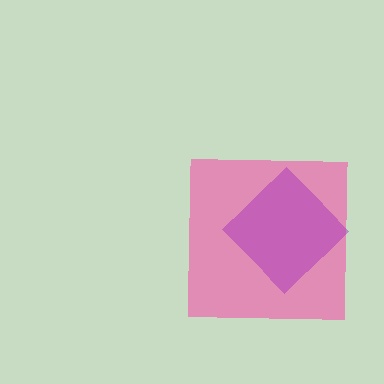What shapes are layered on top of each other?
The layered shapes are: a pink square, a purple diamond.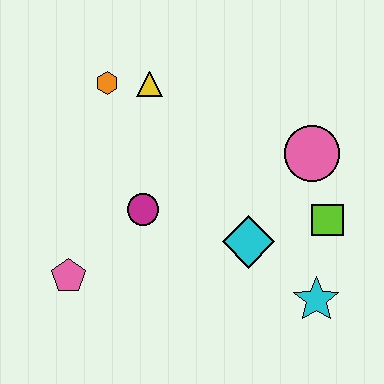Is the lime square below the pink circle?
Yes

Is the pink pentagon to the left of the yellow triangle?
Yes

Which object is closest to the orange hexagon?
The yellow triangle is closest to the orange hexagon.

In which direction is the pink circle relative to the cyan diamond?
The pink circle is above the cyan diamond.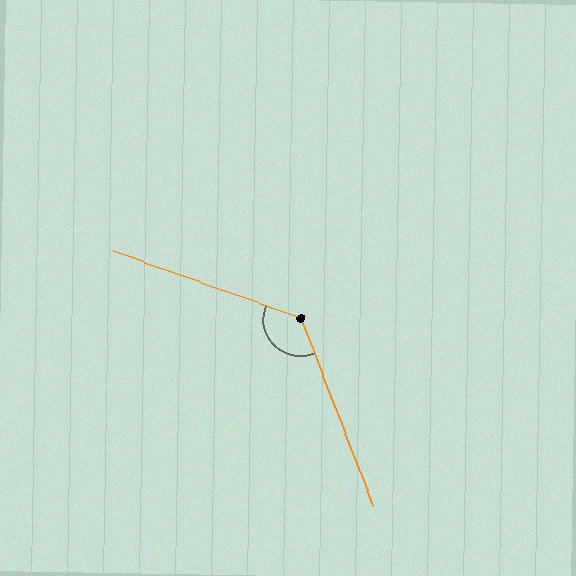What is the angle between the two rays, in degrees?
Approximately 131 degrees.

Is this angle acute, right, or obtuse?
It is obtuse.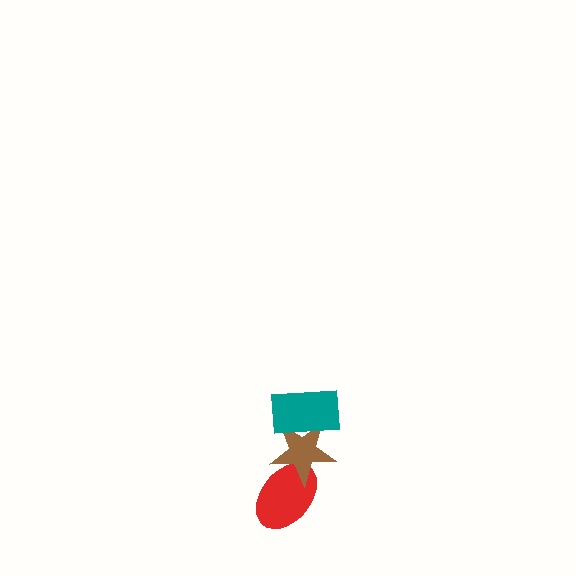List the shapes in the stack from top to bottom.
From top to bottom: the teal rectangle, the brown star, the red ellipse.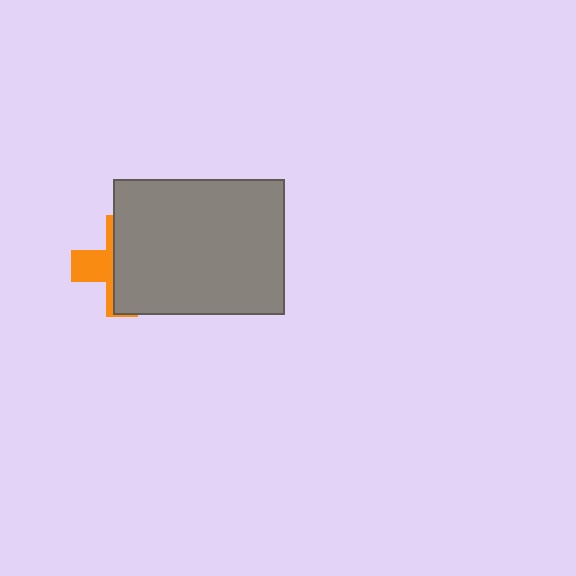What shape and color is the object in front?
The object in front is a gray rectangle.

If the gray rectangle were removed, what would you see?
You would see the complete orange cross.